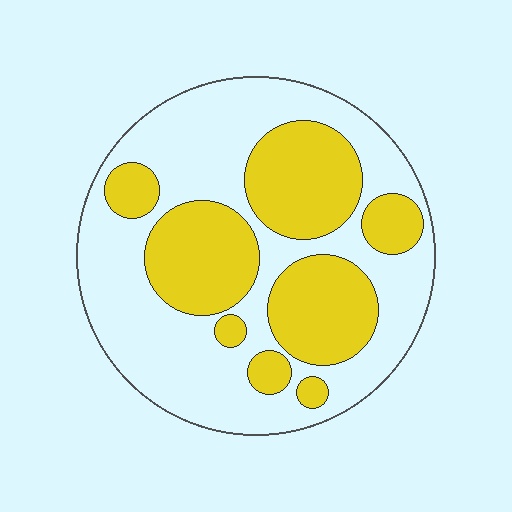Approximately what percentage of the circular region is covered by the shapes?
Approximately 40%.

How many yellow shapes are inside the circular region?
8.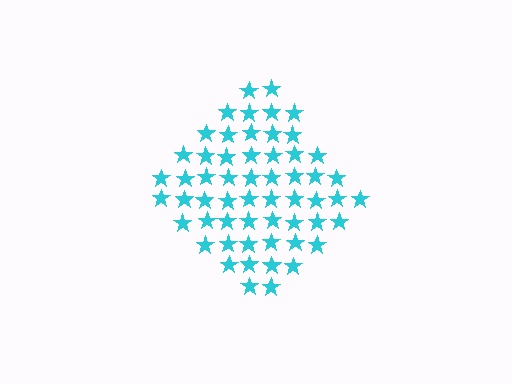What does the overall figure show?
The overall figure shows a diamond.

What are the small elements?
The small elements are stars.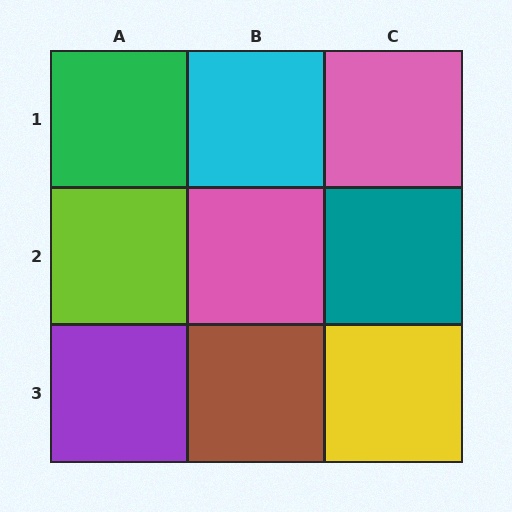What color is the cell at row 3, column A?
Purple.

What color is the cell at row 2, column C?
Teal.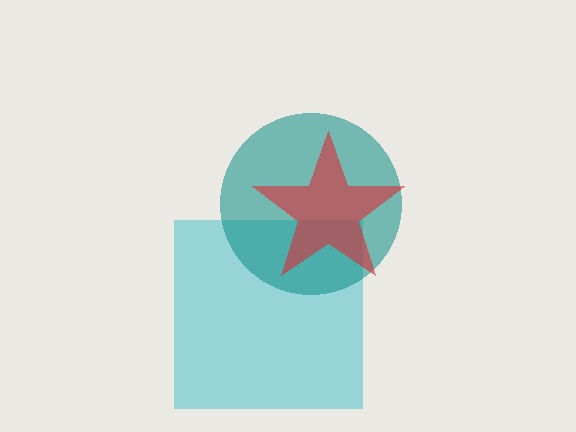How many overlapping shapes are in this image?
There are 3 overlapping shapes in the image.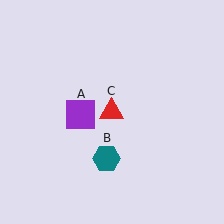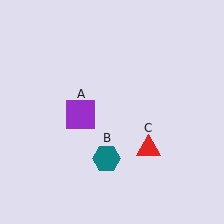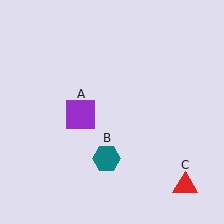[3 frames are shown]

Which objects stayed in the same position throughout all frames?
Purple square (object A) and teal hexagon (object B) remained stationary.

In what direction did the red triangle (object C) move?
The red triangle (object C) moved down and to the right.